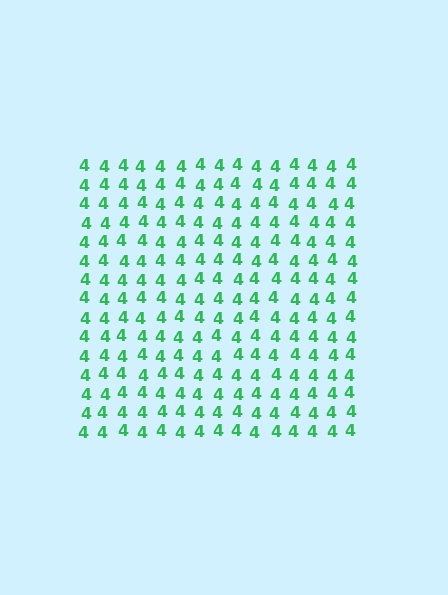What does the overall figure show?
The overall figure shows a square.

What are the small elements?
The small elements are digit 4's.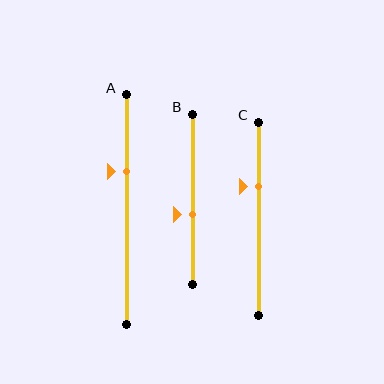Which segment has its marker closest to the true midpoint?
Segment B has its marker closest to the true midpoint.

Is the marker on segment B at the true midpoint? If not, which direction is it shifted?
No, the marker on segment B is shifted downward by about 9% of the segment length.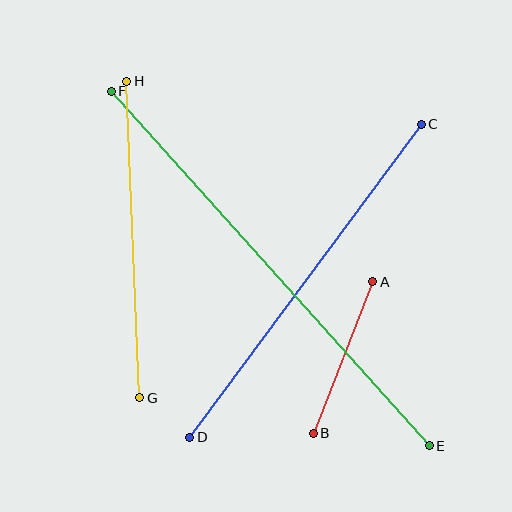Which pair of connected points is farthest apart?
Points E and F are farthest apart.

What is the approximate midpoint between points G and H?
The midpoint is at approximately (133, 240) pixels.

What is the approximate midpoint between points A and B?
The midpoint is at approximately (343, 357) pixels.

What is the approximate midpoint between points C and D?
The midpoint is at approximately (306, 281) pixels.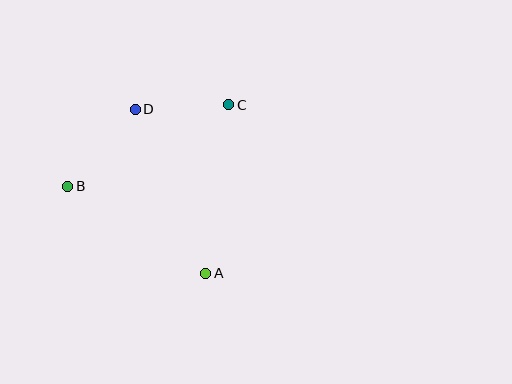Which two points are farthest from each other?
Points B and C are farthest from each other.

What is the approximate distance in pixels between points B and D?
The distance between B and D is approximately 102 pixels.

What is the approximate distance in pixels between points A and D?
The distance between A and D is approximately 178 pixels.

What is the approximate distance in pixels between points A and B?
The distance between A and B is approximately 163 pixels.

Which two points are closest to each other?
Points C and D are closest to each other.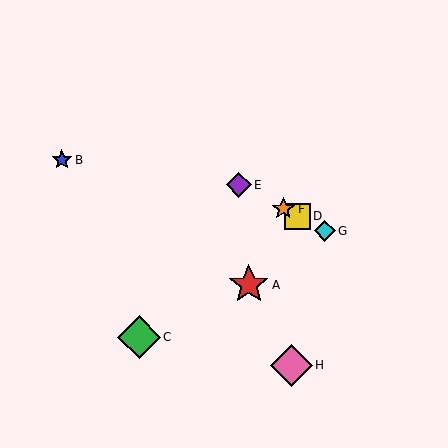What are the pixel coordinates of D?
Object D is at (297, 216).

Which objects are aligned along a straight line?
Objects D, E, F, G are aligned along a straight line.